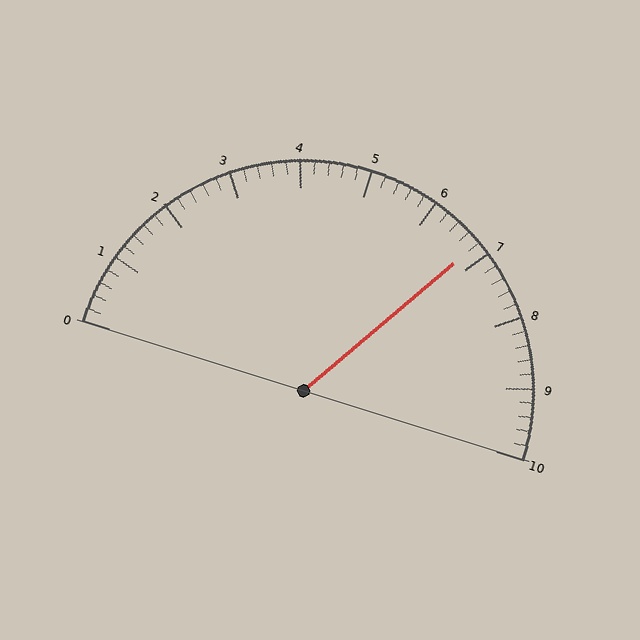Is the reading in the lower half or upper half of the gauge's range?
The reading is in the upper half of the range (0 to 10).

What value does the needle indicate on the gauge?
The needle indicates approximately 6.8.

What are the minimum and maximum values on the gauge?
The gauge ranges from 0 to 10.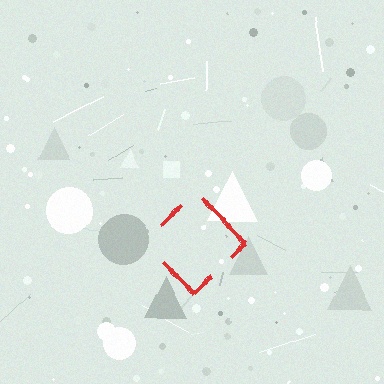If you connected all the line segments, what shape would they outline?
They would outline a diamond.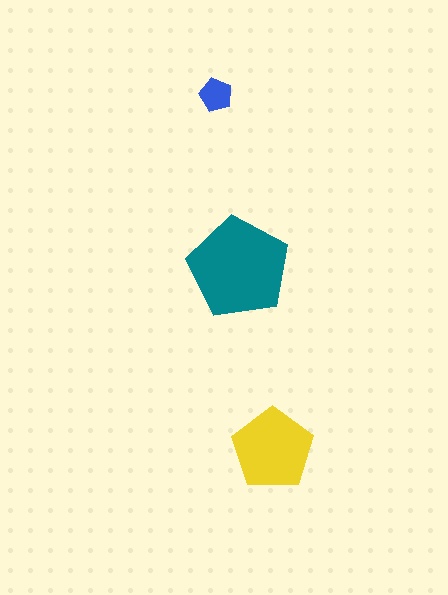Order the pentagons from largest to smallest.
the teal one, the yellow one, the blue one.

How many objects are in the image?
There are 3 objects in the image.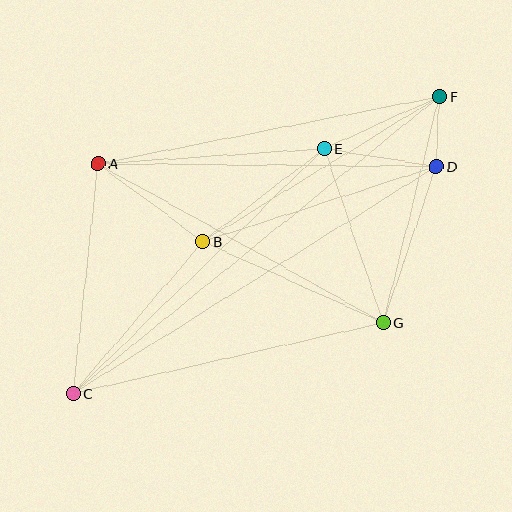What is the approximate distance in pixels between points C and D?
The distance between C and D is approximately 428 pixels.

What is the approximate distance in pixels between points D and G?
The distance between D and G is approximately 165 pixels.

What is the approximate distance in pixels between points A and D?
The distance between A and D is approximately 338 pixels.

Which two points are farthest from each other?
Points C and F are farthest from each other.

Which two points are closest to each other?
Points D and F are closest to each other.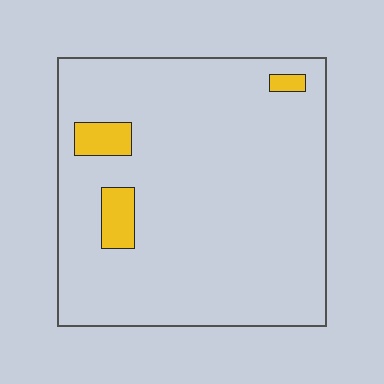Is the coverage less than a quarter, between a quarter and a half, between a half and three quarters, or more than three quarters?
Less than a quarter.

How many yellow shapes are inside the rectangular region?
3.